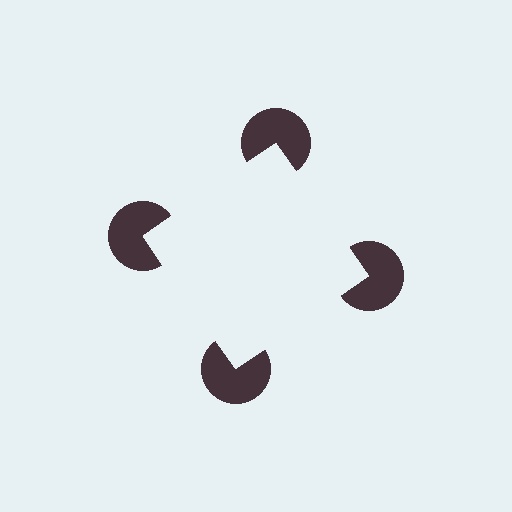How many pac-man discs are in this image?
There are 4 — one at each vertex of the illusory square.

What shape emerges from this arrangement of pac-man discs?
An illusory square — its edges are inferred from the aligned wedge cuts in the pac-man discs, not physically drawn.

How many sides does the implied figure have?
4 sides.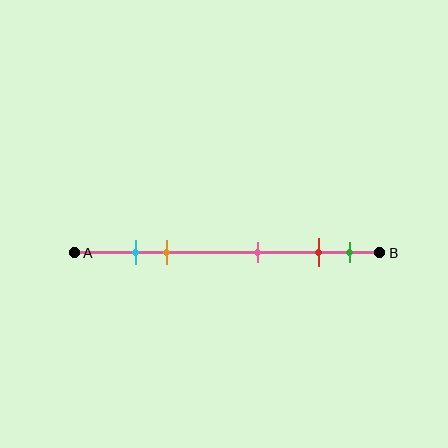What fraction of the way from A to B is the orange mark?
The orange mark is approximately 30% (0.3) of the way from A to B.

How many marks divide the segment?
There are 5 marks dividing the segment.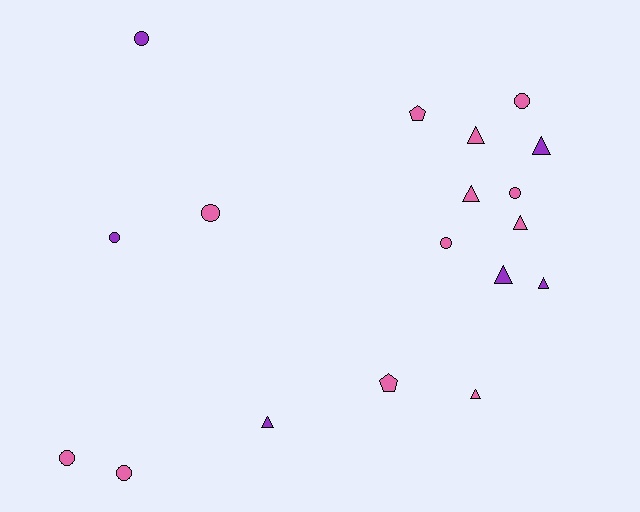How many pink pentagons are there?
There are 2 pink pentagons.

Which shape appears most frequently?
Circle, with 8 objects.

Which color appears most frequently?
Pink, with 12 objects.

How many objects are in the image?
There are 18 objects.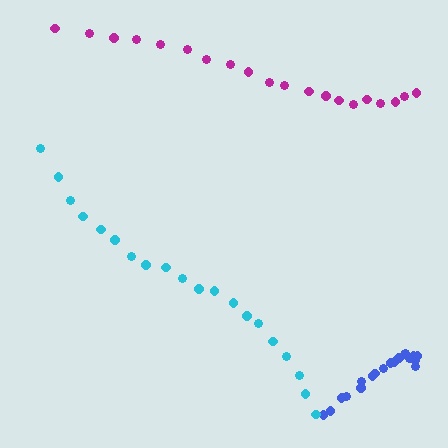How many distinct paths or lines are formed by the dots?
There are 3 distinct paths.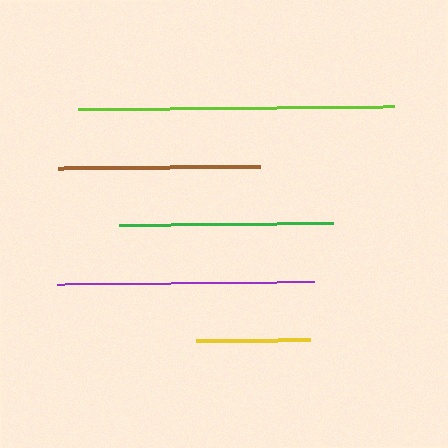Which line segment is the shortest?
The yellow line is the shortest at approximately 114 pixels.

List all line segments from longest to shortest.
From longest to shortest: lime, purple, green, brown, yellow.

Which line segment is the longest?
The lime line is the longest at approximately 317 pixels.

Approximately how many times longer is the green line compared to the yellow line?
The green line is approximately 1.9 times the length of the yellow line.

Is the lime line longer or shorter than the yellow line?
The lime line is longer than the yellow line.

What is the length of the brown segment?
The brown segment is approximately 202 pixels long.